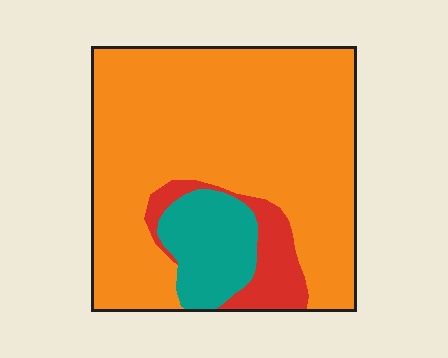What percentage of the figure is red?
Red takes up about one tenth (1/10) of the figure.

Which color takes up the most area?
Orange, at roughly 75%.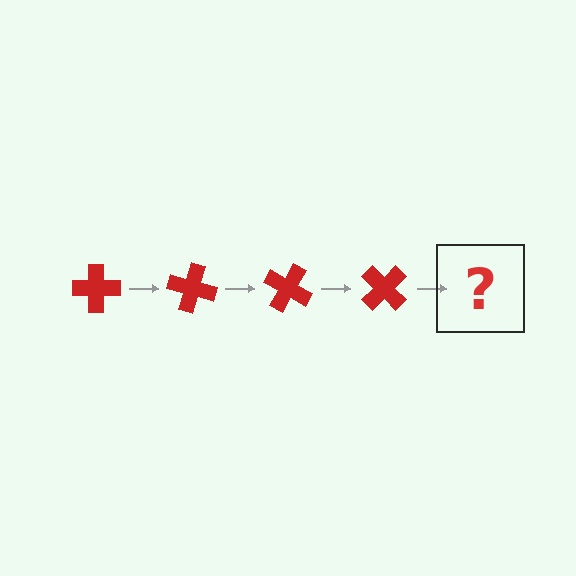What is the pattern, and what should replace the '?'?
The pattern is that the cross rotates 15 degrees each step. The '?' should be a red cross rotated 60 degrees.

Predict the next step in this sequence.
The next step is a red cross rotated 60 degrees.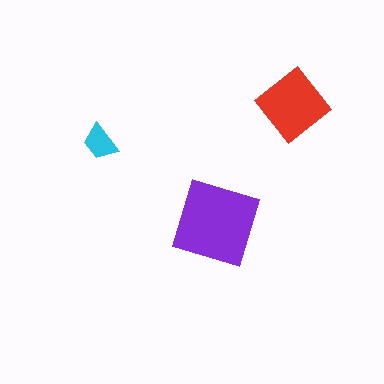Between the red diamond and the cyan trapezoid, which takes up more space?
The red diamond.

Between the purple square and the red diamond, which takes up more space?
The purple square.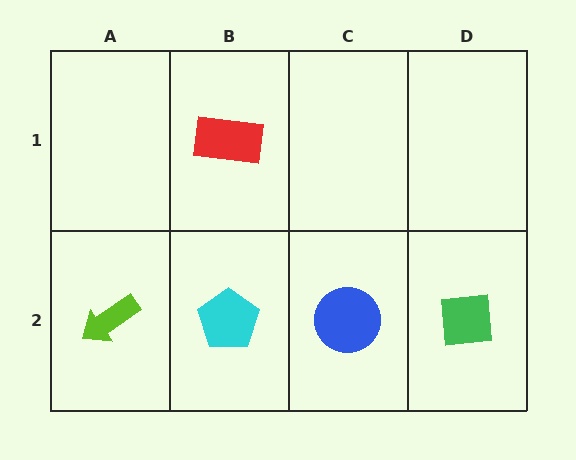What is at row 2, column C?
A blue circle.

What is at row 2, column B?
A cyan pentagon.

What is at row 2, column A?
A lime arrow.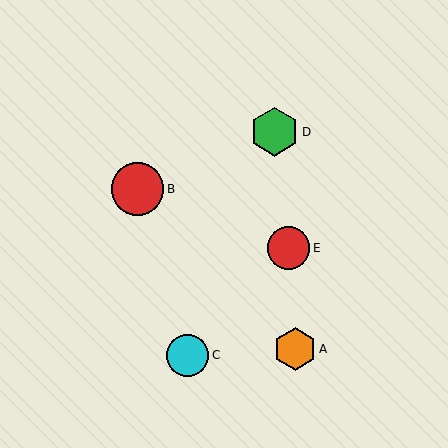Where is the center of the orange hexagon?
The center of the orange hexagon is at (295, 349).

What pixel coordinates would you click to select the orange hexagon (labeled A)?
Click at (295, 349) to select the orange hexagon A.